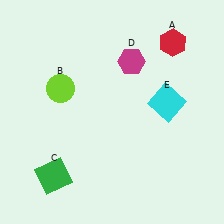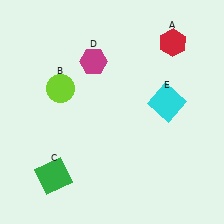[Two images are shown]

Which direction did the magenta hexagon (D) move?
The magenta hexagon (D) moved left.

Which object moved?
The magenta hexagon (D) moved left.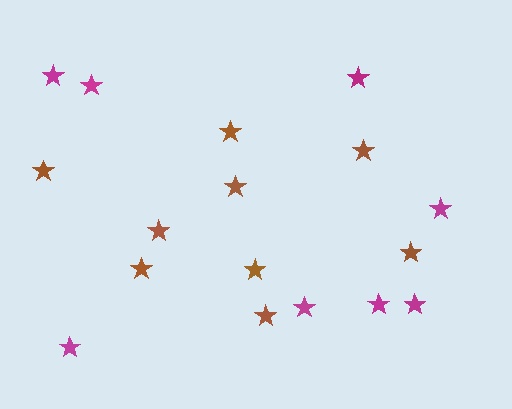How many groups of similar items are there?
There are 2 groups: one group of brown stars (9) and one group of magenta stars (8).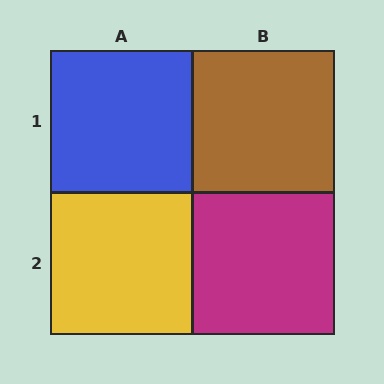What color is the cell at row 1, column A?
Blue.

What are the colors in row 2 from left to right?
Yellow, magenta.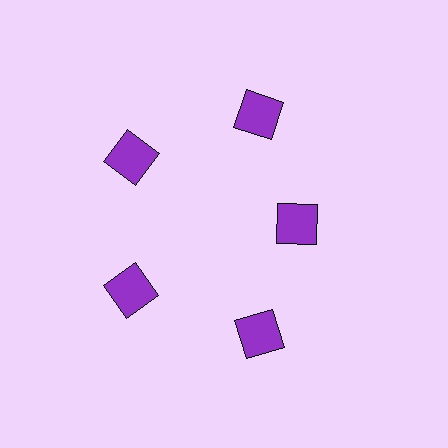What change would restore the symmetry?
The symmetry would be restored by moving it outward, back onto the ring so that all 5 squares sit at equal angles and equal distance from the center.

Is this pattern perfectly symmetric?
No. The 5 purple squares are arranged in a ring, but one element near the 3 o'clock position is pulled inward toward the center, breaking the 5-fold rotational symmetry.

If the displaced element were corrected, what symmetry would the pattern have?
It would have 5-fold rotational symmetry — the pattern would map onto itself every 72 degrees.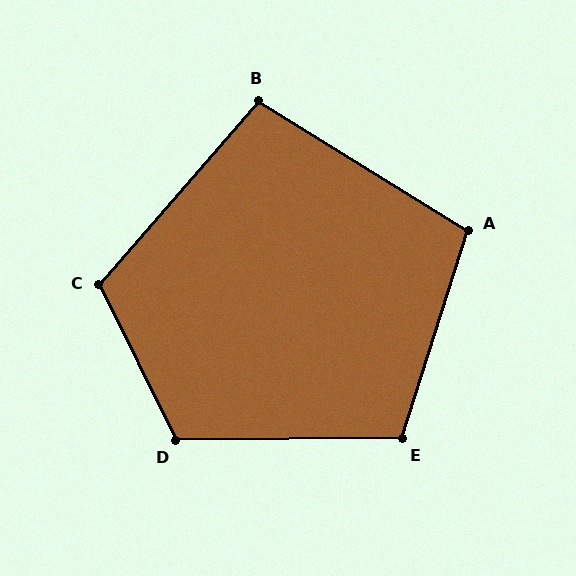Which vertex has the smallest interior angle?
B, at approximately 99 degrees.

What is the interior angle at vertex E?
Approximately 108 degrees (obtuse).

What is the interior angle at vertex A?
Approximately 104 degrees (obtuse).